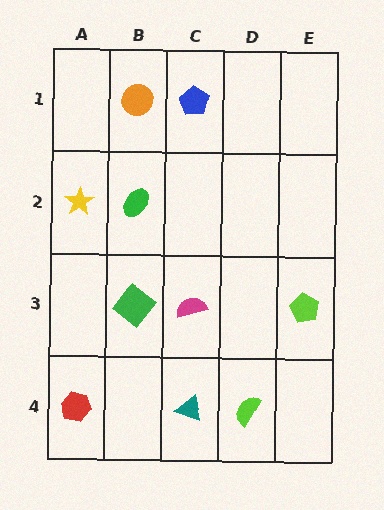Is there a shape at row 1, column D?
No, that cell is empty.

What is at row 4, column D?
A lime semicircle.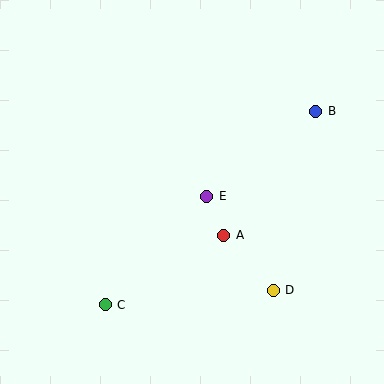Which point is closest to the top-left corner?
Point E is closest to the top-left corner.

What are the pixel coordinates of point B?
Point B is at (315, 111).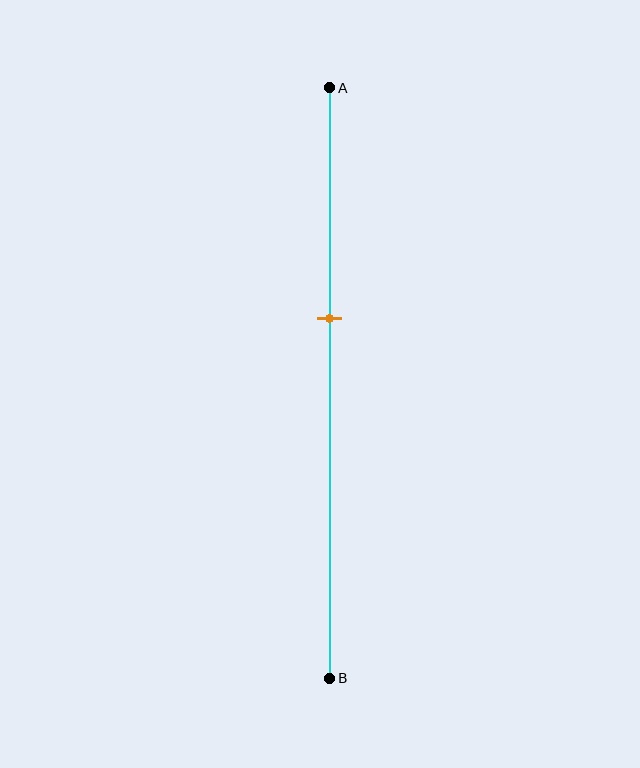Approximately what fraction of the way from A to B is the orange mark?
The orange mark is approximately 40% of the way from A to B.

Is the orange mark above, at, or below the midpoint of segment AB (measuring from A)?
The orange mark is above the midpoint of segment AB.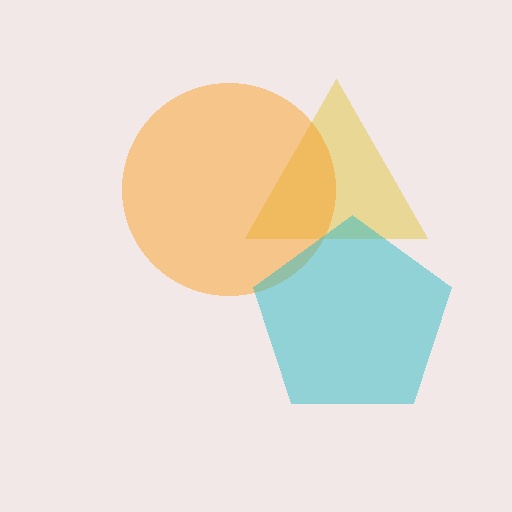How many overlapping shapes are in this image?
There are 3 overlapping shapes in the image.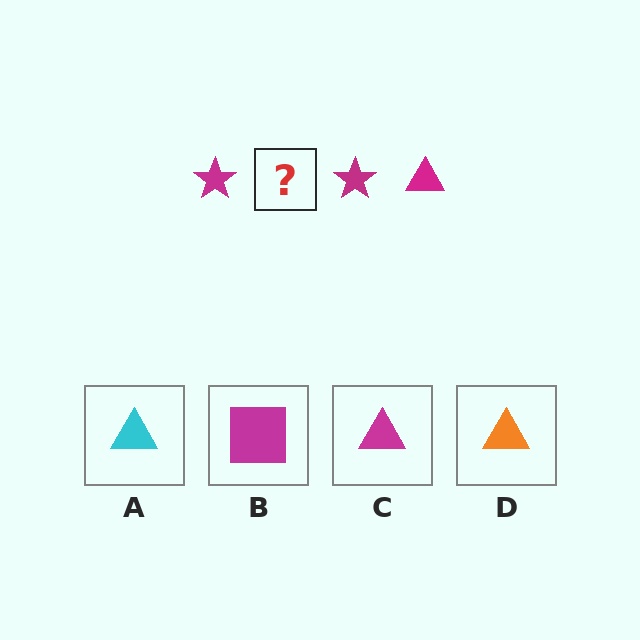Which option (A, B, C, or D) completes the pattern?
C.